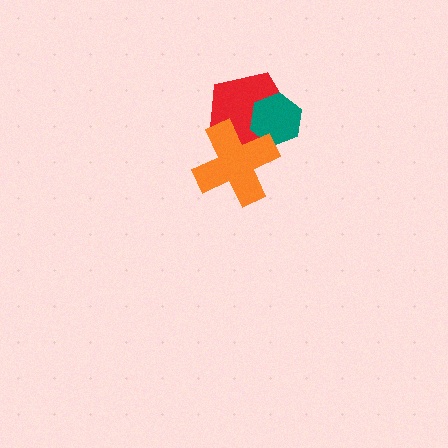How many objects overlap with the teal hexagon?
2 objects overlap with the teal hexagon.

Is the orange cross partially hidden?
No, no other shape covers it.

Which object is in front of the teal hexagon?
The orange cross is in front of the teal hexagon.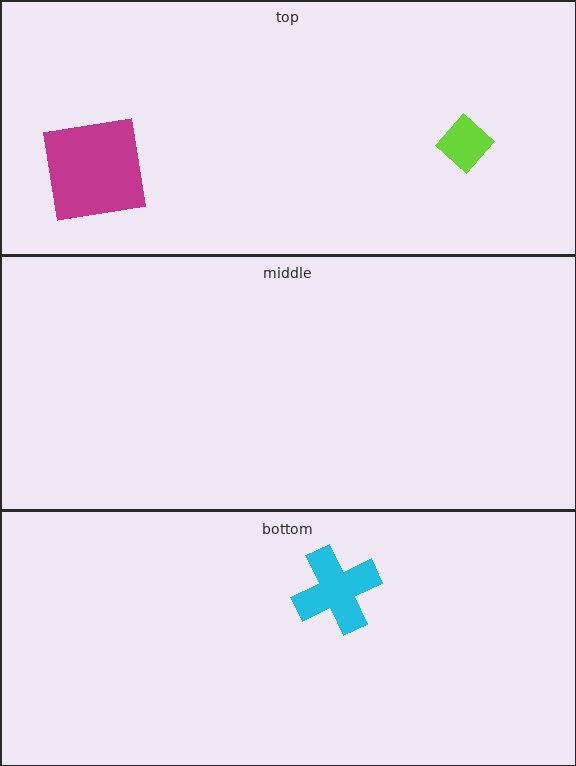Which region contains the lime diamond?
The top region.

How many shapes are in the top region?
2.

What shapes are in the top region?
The lime diamond, the magenta square.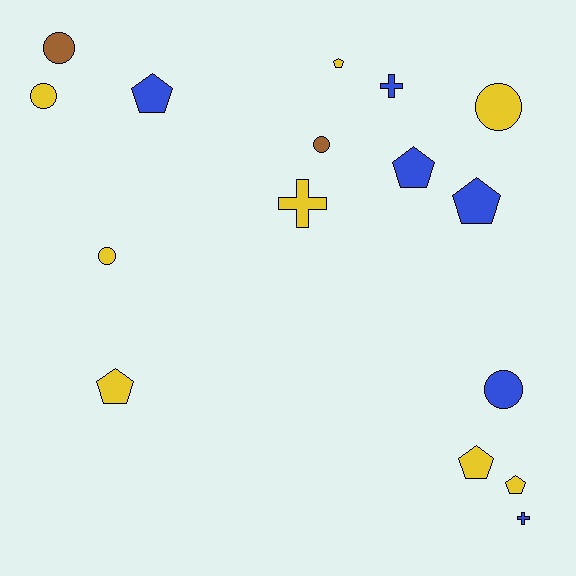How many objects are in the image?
There are 16 objects.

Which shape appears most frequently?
Pentagon, with 7 objects.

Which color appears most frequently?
Yellow, with 8 objects.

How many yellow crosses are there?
There is 1 yellow cross.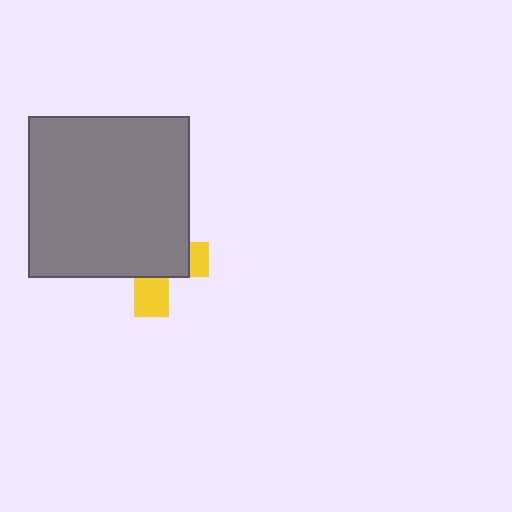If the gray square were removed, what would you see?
You would see the complete yellow cross.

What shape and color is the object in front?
The object in front is a gray square.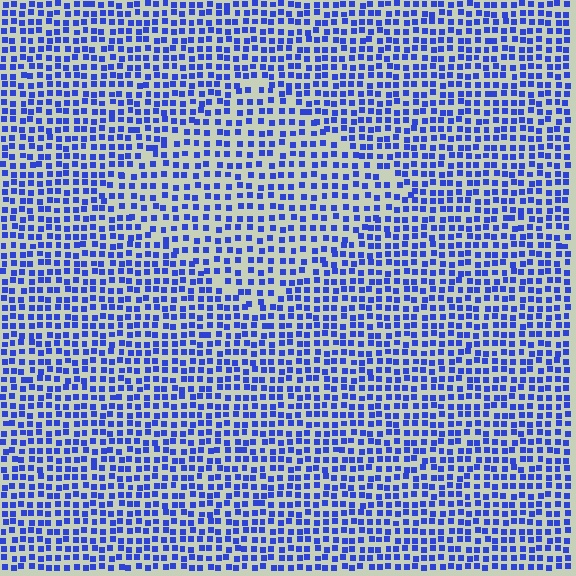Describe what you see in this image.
The image contains small blue elements arranged at two different densities. A diamond-shaped region is visible where the elements are less densely packed than the surrounding area.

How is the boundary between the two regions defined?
The boundary is defined by a change in element density (approximately 1.4x ratio). All elements are the same color, size, and shape.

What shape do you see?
I see a diamond.